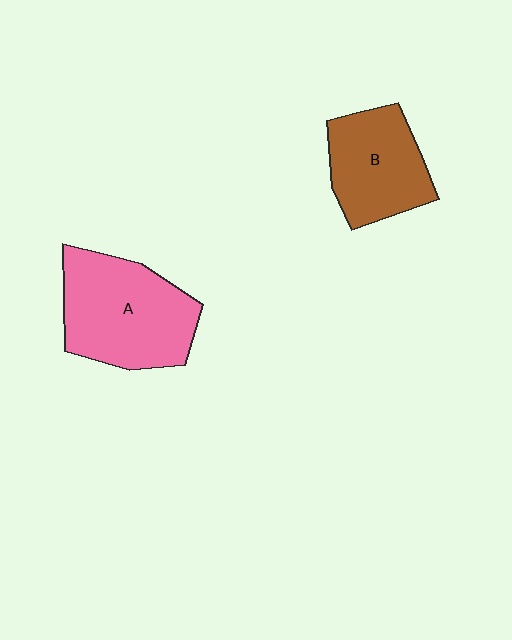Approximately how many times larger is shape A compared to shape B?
Approximately 1.3 times.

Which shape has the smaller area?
Shape B (brown).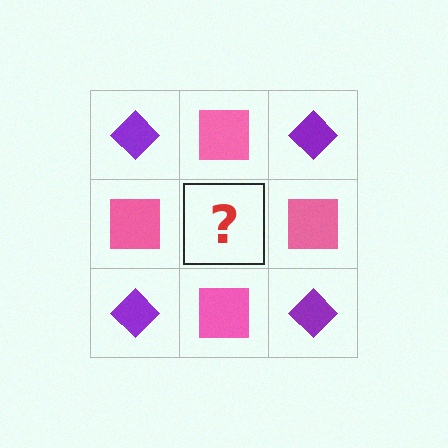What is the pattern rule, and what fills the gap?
The rule is that it alternates purple diamond and pink square in a checkerboard pattern. The gap should be filled with a purple diamond.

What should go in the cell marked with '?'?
The missing cell should contain a purple diamond.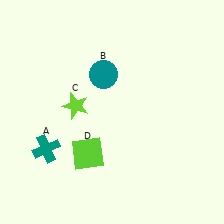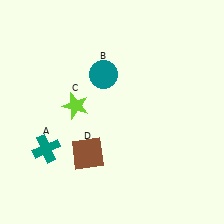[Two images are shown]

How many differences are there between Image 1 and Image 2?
There is 1 difference between the two images.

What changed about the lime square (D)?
In Image 1, D is lime. In Image 2, it changed to brown.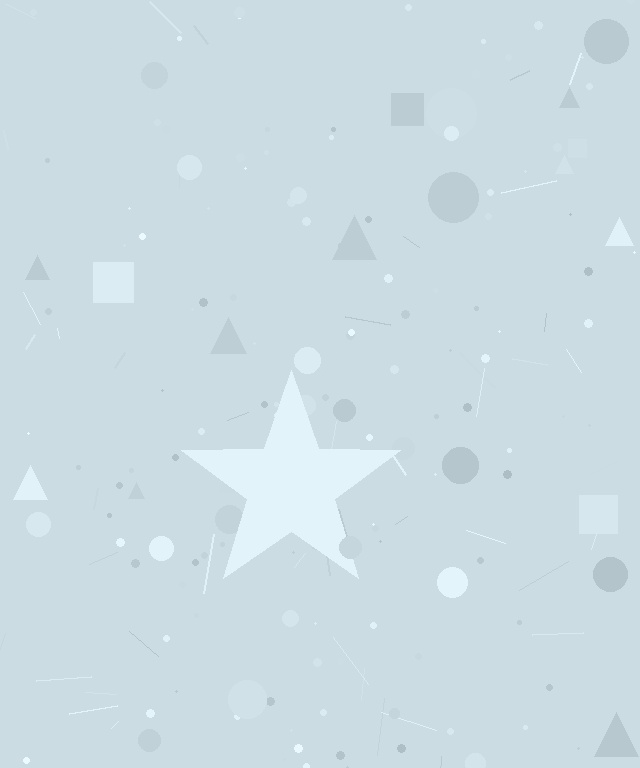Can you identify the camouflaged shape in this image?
The camouflaged shape is a star.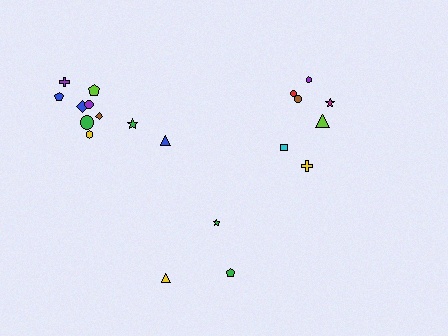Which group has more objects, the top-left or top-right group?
The top-left group.